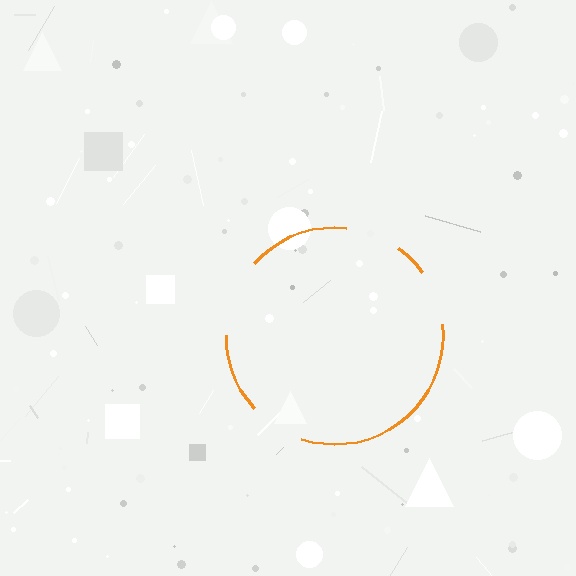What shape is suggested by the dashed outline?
The dashed outline suggests a circle.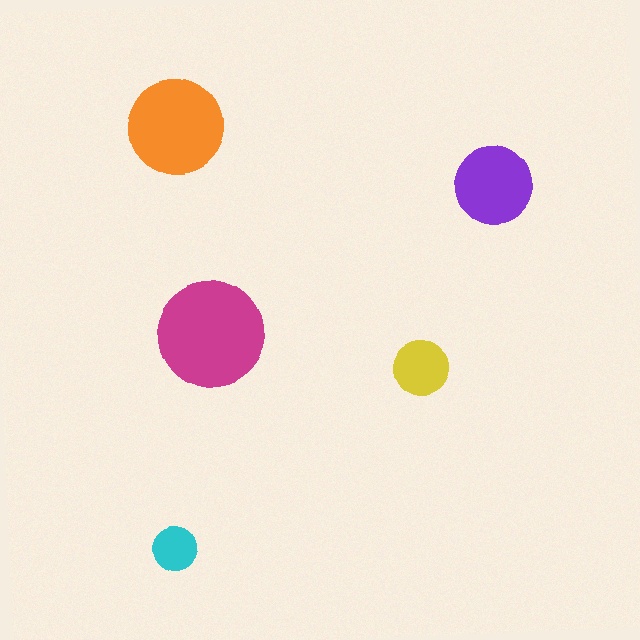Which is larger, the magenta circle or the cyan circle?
The magenta one.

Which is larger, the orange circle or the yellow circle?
The orange one.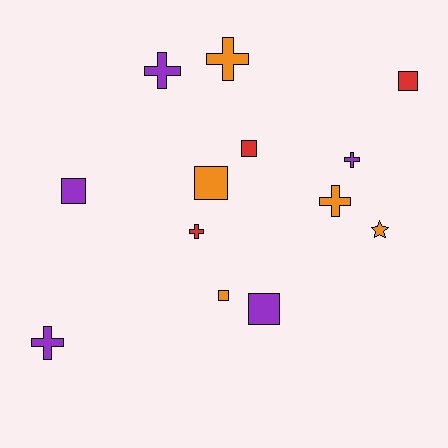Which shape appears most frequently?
Cross, with 6 objects.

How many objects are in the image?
There are 13 objects.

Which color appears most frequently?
Purple, with 5 objects.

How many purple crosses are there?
There are 3 purple crosses.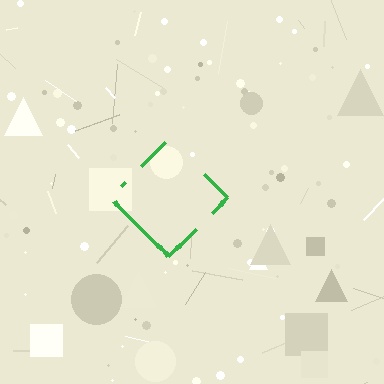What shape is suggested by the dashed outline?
The dashed outline suggests a diamond.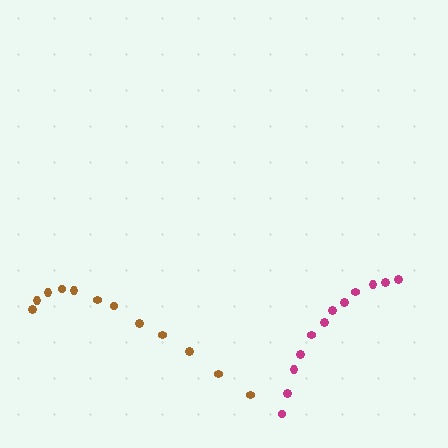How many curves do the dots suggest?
There are 2 distinct paths.